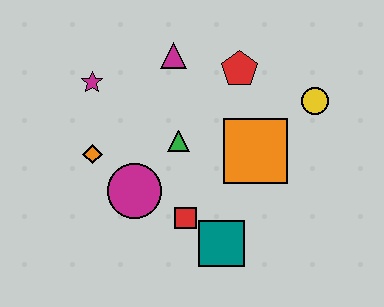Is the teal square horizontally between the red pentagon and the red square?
Yes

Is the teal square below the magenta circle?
Yes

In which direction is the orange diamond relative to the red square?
The orange diamond is to the left of the red square.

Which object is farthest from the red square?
The yellow circle is farthest from the red square.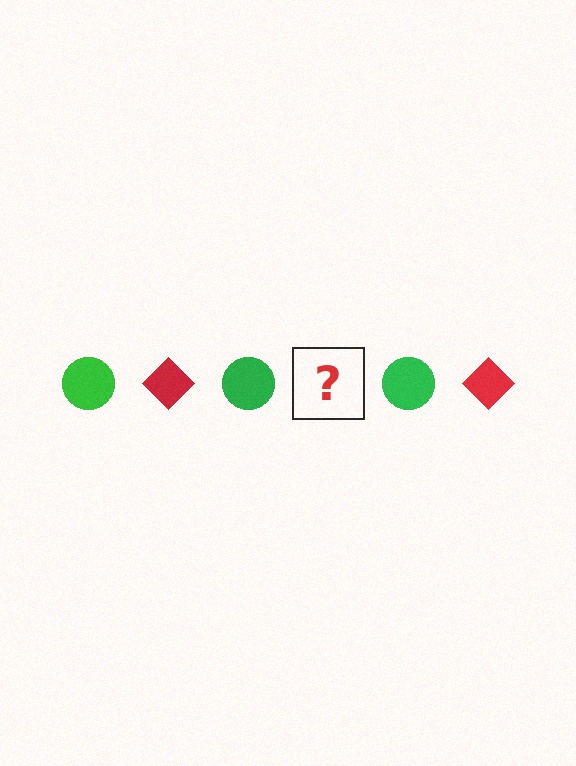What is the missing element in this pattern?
The missing element is a red diamond.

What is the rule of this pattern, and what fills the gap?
The rule is that the pattern alternates between green circle and red diamond. The gap should be filled with a red diamond.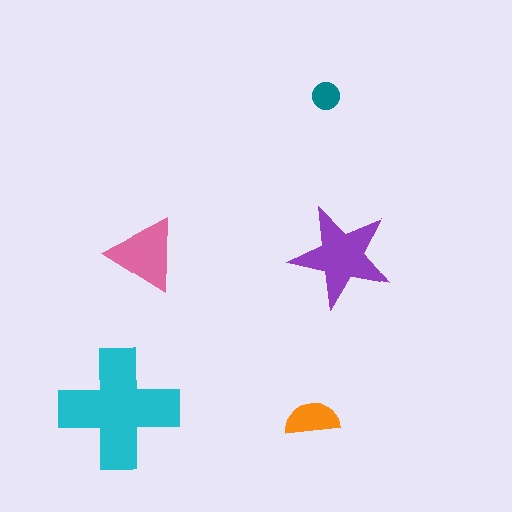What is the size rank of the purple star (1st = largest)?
2nd.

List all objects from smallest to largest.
The teal circle, the orange semicircle, the pink triangle, the purple star, the cyan cross.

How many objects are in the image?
There are 5 objects in the image.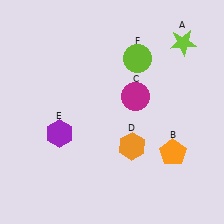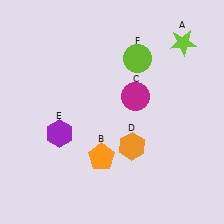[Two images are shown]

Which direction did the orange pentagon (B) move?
The orange pentagon (B) moved left.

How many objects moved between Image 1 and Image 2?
1 object moved between the two images.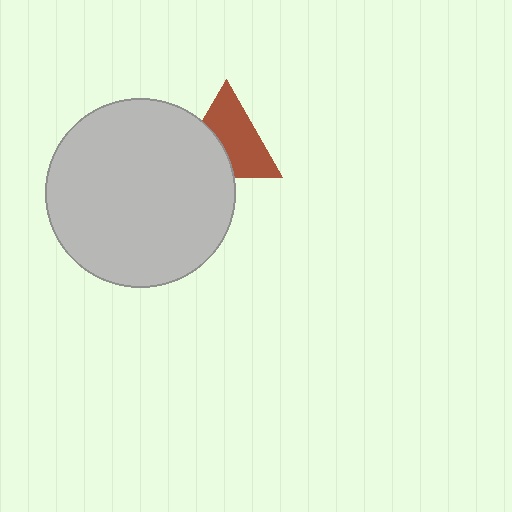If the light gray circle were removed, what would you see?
You would see the complete brown triangle.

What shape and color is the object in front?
The object in front is a light gray circle.